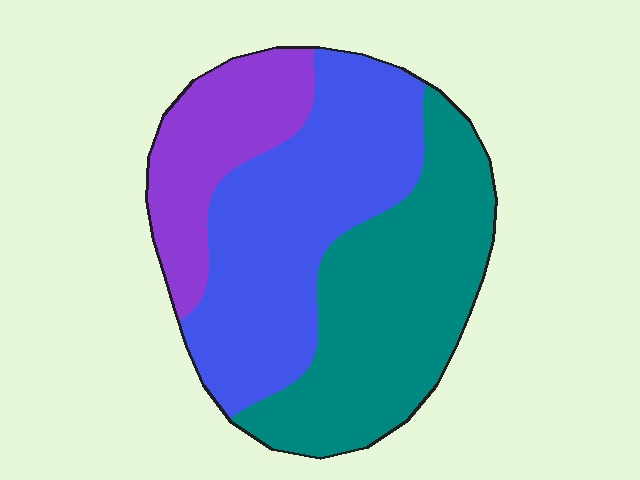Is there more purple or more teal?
Teal.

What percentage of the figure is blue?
Blue covers 41% of the figure.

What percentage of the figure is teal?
Teal takes up about two fifths (2/5) of the figure.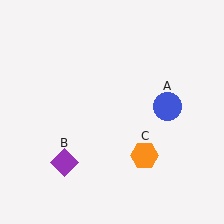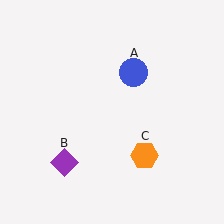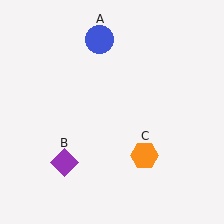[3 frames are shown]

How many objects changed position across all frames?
1 object changed position: blue circle (object A).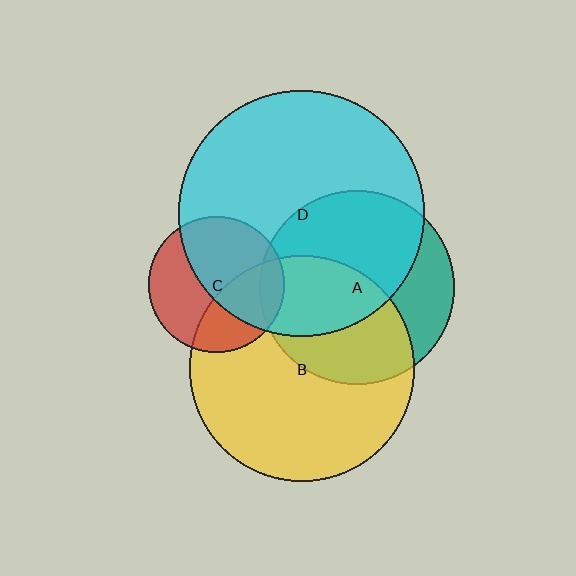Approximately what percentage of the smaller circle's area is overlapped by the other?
Approximately 60%.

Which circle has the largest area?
Circle D (cyan).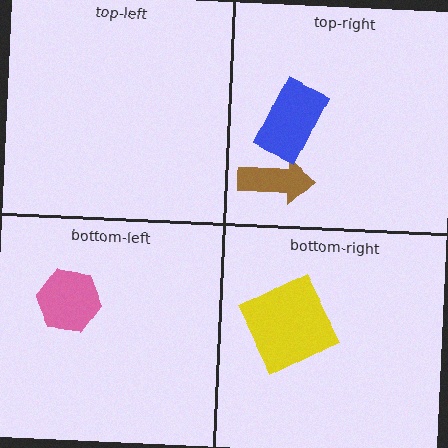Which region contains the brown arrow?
The top-right region.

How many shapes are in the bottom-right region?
1.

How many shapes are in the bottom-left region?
1.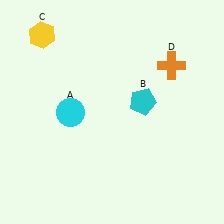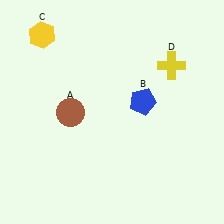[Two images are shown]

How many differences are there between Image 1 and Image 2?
There are 3 differences between the two images.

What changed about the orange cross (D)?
In Image 1, D is orange. In Image 2, it changed to yellow.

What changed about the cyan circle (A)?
In Image 1, A is cyan. In Image 2, it changed to brown.